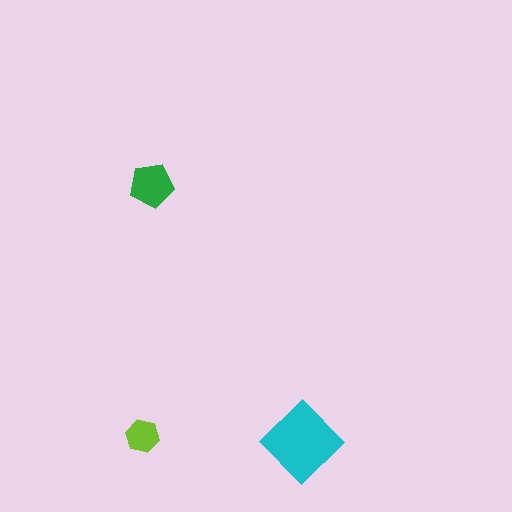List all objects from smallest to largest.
The lime hexagon, the green pentagon, the cyan diamond.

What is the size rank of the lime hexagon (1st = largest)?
3rd.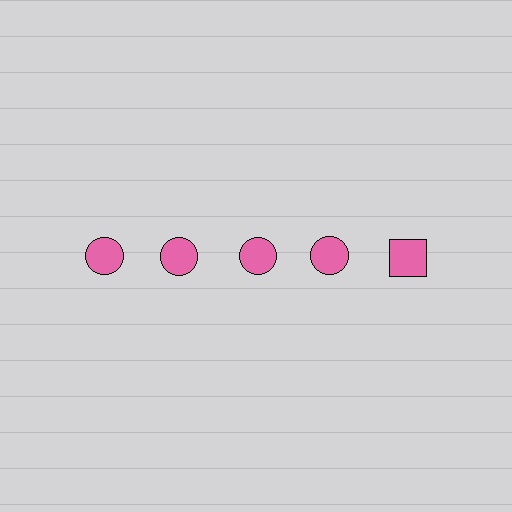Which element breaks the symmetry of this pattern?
The pink square in the top row, rightmost column breaks the symmetry. All other shapes are pink circles.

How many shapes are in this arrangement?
There are 5 shapes arranged in a grid pattern.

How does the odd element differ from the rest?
It has a different shape: square instead of circle.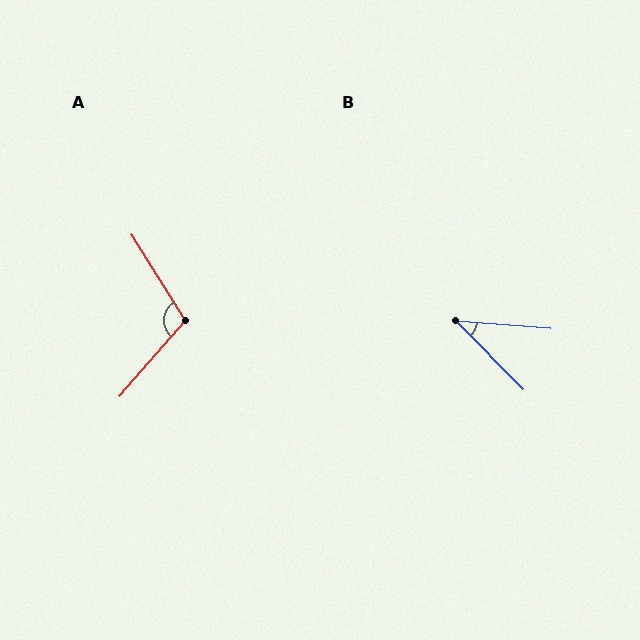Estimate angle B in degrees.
Approximately 41 degrees.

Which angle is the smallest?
B, at approximately 41 degrees.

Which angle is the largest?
A, at approximately 107 degrees.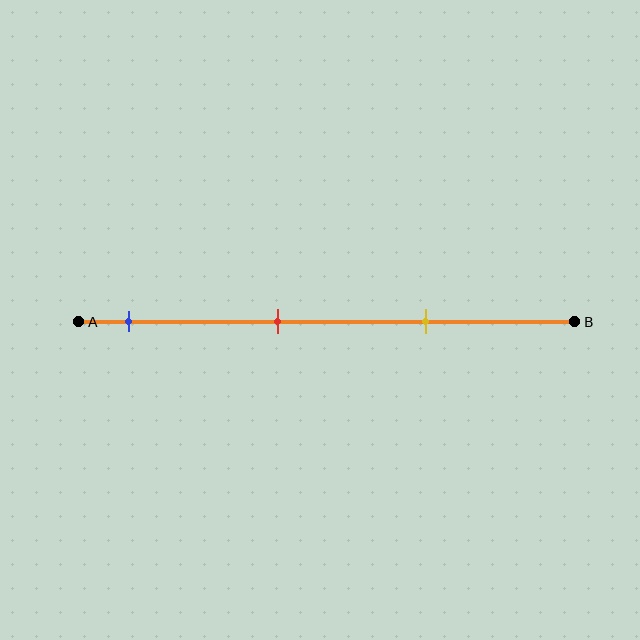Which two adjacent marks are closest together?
The red and yellow marks are the closest adjacent pair.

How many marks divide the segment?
There are 3 marks dividing the segment.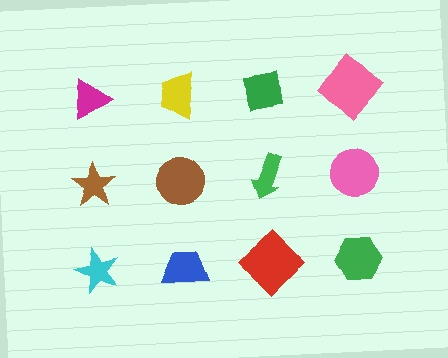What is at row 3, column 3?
A red diamond.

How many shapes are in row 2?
4 shapes.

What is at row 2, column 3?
A green arrow.